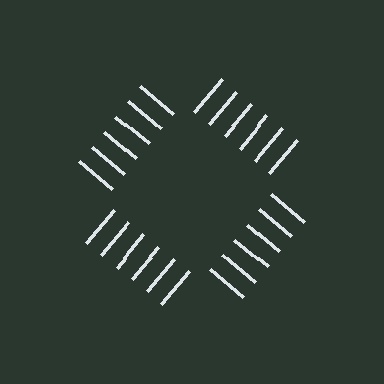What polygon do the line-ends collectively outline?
An illusory square — the line segments terminate on its edges but no continuous stroke is drawn.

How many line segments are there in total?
24 — 6 along each of the 4 edges.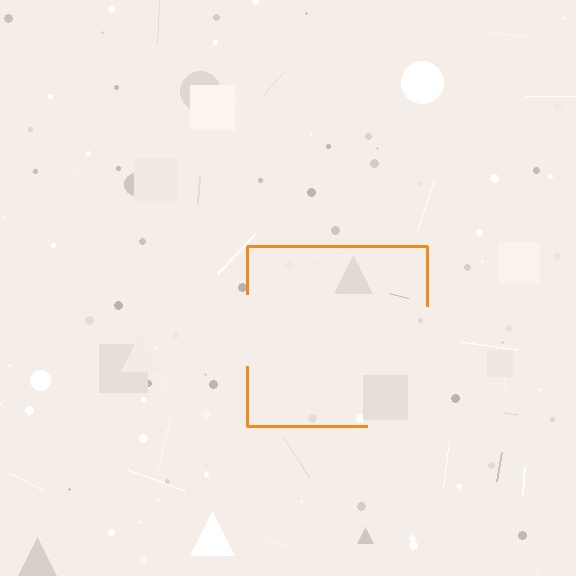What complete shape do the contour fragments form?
The contour fragments form a square.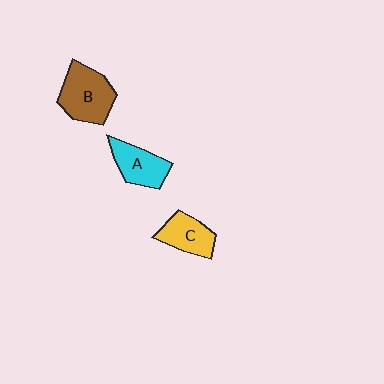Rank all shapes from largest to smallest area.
From largest to smallest: B (brown), A (cyan), C (yellow).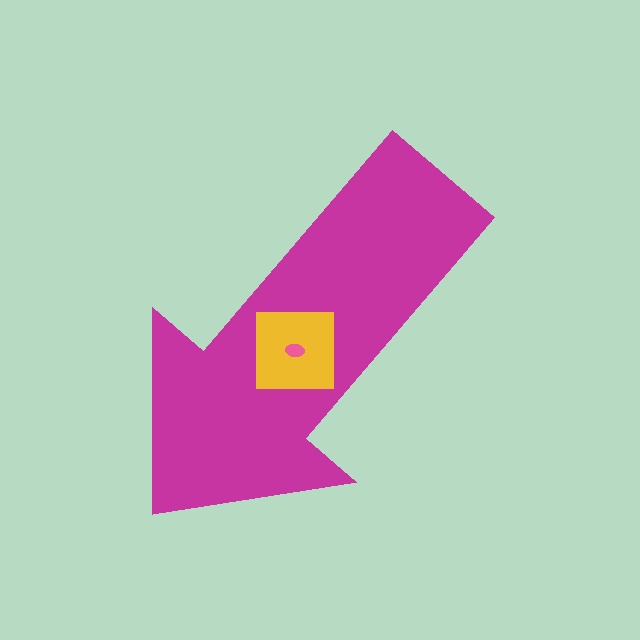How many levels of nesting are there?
3.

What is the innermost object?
The pink ellipse.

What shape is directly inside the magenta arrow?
The yellow square.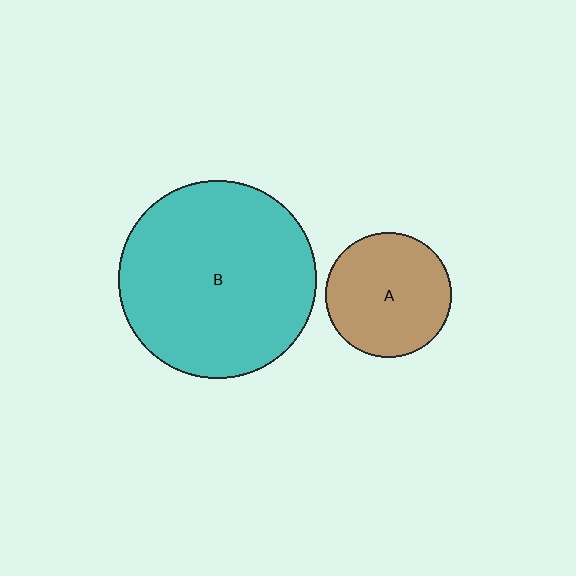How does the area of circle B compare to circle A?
Approximately 2.5 times.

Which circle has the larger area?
Circle B (teal).